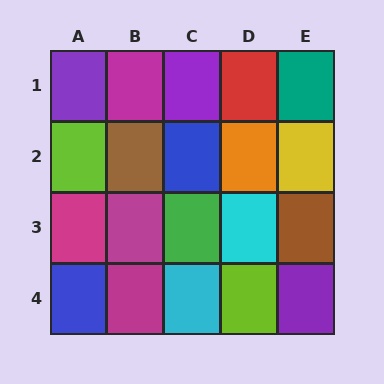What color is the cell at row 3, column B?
Magenta.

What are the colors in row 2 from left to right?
Lime, brown, blue, orange, yellow.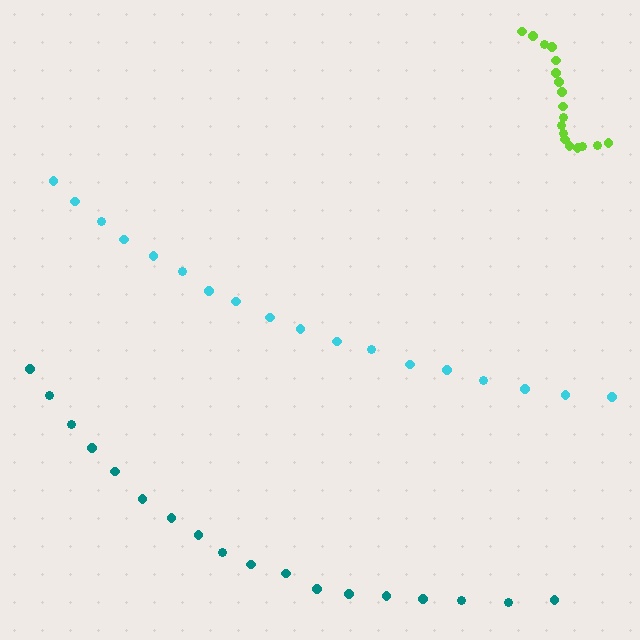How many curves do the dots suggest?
There are 3 distinct paths.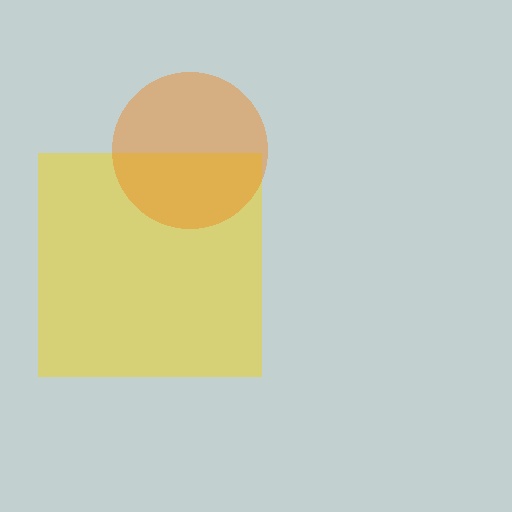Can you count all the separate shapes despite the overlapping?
Yes, there are 2 separate shapes.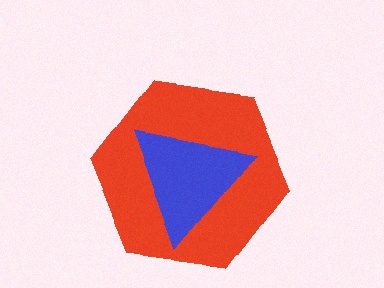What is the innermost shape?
The blue triangle.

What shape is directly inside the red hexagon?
The blue triangle.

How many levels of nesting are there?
2.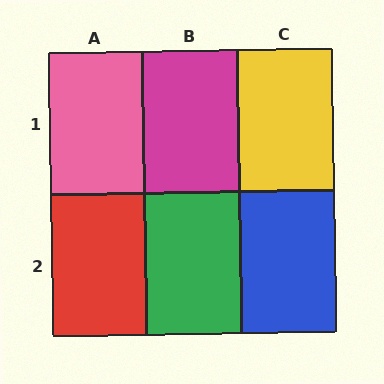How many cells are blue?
1 cell is blue.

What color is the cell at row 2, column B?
Green.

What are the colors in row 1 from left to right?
Pink, magenta, yellow.